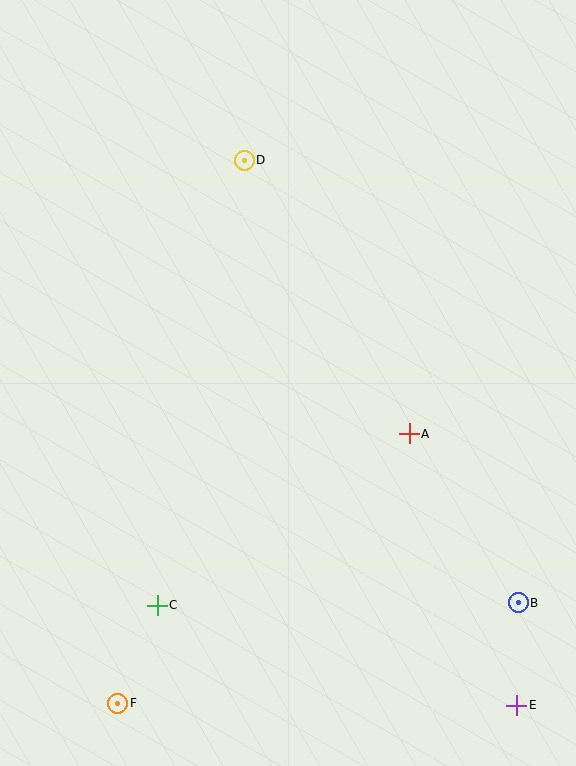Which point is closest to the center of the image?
Point A at (409, 434) is closest to the center.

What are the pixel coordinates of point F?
Point F is at (118, 703).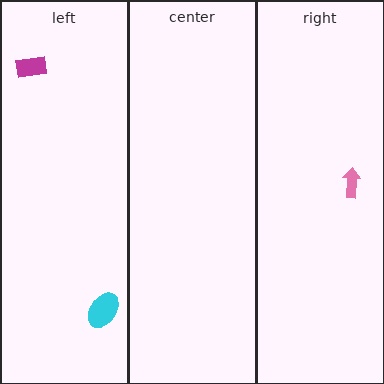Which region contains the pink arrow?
The right region.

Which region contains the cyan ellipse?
The left region.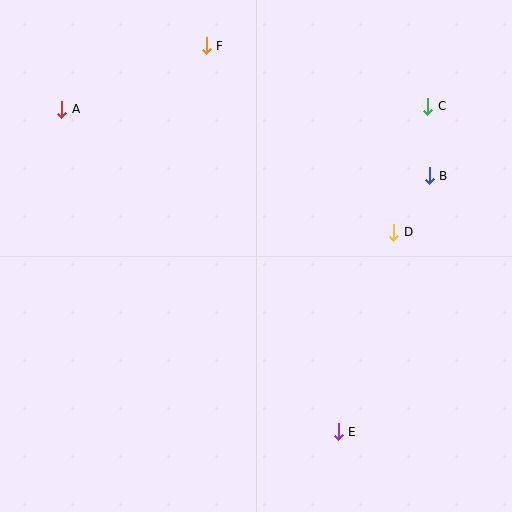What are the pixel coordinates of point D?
Point D is at (394, 232).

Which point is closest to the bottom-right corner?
Point E is closest to the bottom-right corner.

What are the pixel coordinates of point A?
Point A is at (62, 109).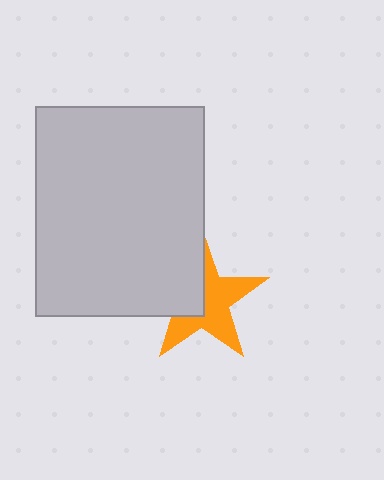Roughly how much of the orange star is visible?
About half of it is visible (roughly 58%).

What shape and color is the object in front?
The object in front is a light gray rectangle.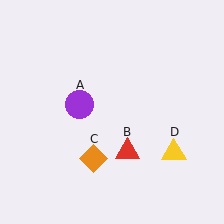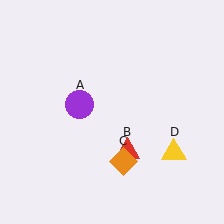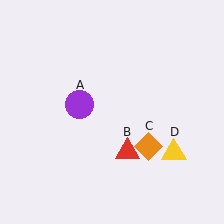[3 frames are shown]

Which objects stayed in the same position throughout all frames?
Purple circle (object A) and red triangle (object B) and yellow triangle (object D) remained stationary.